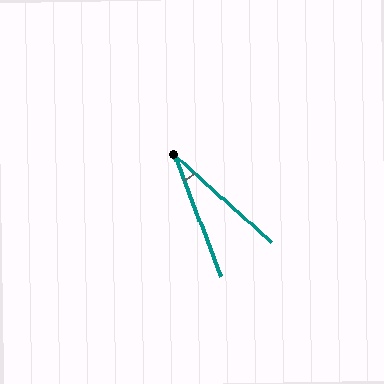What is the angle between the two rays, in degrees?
Approximately 27 degrees.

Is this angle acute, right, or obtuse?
It is acute.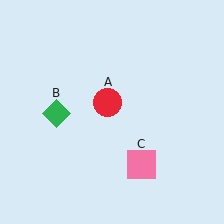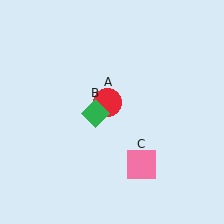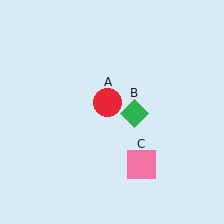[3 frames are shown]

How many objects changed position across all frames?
1 object changed position: green diamond (object B).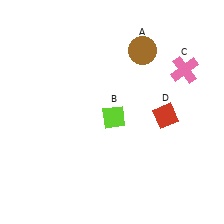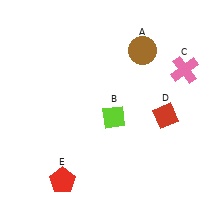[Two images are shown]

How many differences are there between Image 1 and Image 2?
There is 1 difference between the two images.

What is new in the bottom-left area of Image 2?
A red pentagon (E) was added in the bottom-left area of Image 2.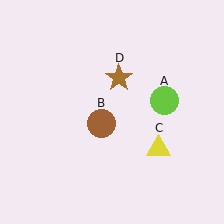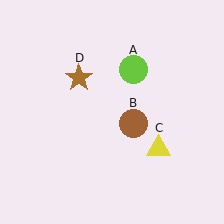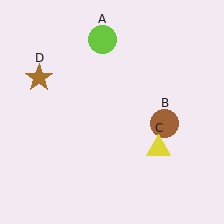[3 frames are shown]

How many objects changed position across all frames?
3 objects changed position: lime circle (object A), brown circle (object B), brown star (object D).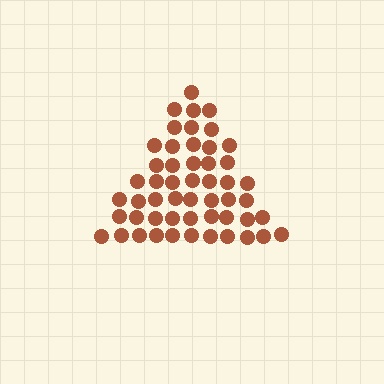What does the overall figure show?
The overall figure shows a triangle.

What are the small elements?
The small elements are circles.